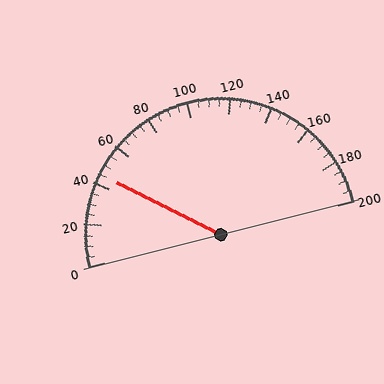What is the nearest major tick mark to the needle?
The nearest major tick mark is 40.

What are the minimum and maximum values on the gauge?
The gauge ranges from 0 to 200.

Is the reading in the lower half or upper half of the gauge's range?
The reading is in the lower half of the range (0 to 200).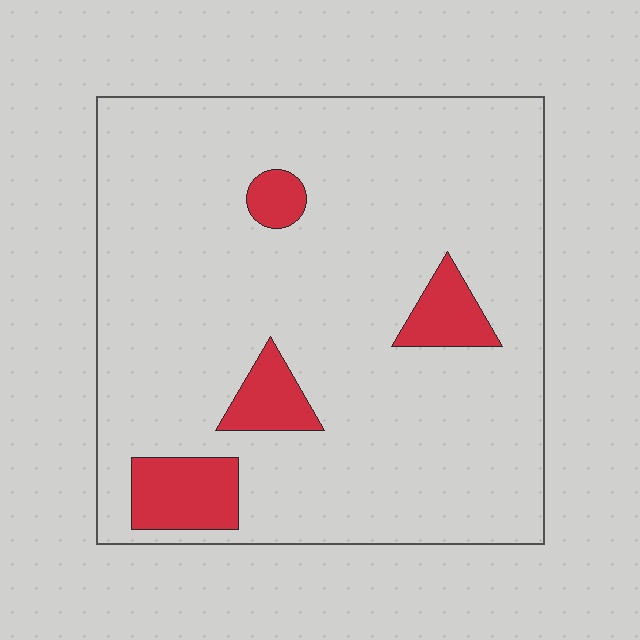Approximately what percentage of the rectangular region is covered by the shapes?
Approximately 10%.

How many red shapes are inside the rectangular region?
4.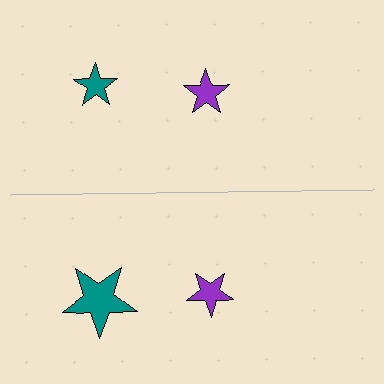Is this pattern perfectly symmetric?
No, the pattern is not perfectly symmetric. The teal star on the bottom side has a different size than its mirror counterpart.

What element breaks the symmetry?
The teal star on the bottom side has a different size than its mirror counterpart.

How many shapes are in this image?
There are 4 shapes in this image.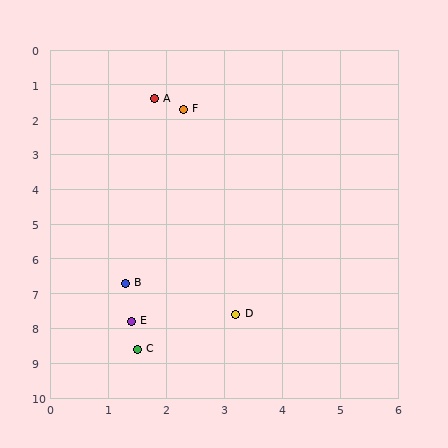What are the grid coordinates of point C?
Point C is at approximately (1.5, 8.6).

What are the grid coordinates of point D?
Point D is at approximately (3.2, 7.6).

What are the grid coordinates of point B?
Point B is at approximately (1.3, 6.7).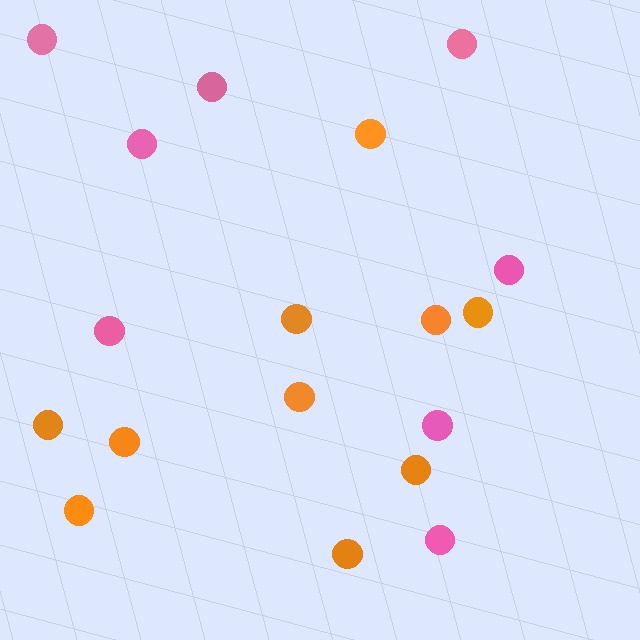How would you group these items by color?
There are 2 groups: one group of pink circles (8) and one group of orange circles (10).